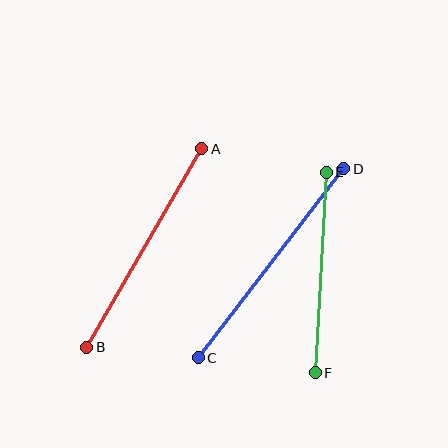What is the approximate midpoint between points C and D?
The midpoint is at approximately (271, 263) pixels.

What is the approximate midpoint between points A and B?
The midpoint is at approximately (144, 248) pixels.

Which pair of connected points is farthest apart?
Points C and D are farthest apart.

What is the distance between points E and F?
The distance is approximately 201 pixels.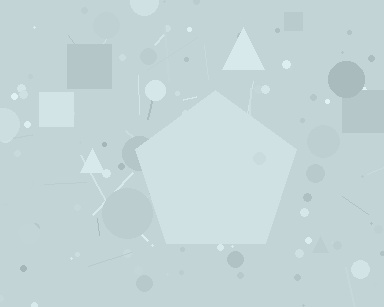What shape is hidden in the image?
A pentagon is hidden in the image.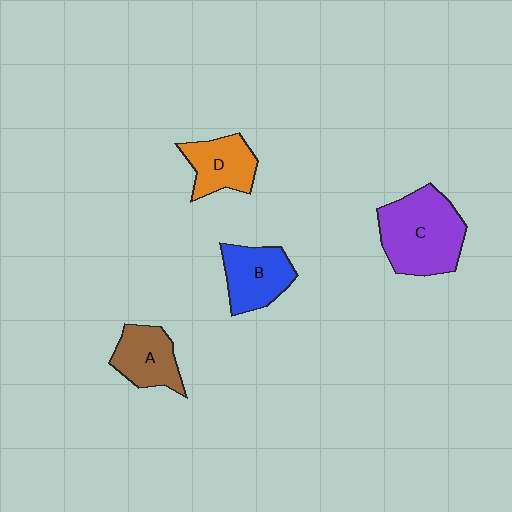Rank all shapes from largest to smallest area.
From largest to smallest: C (purple), B (blue), D (orange), A (brown).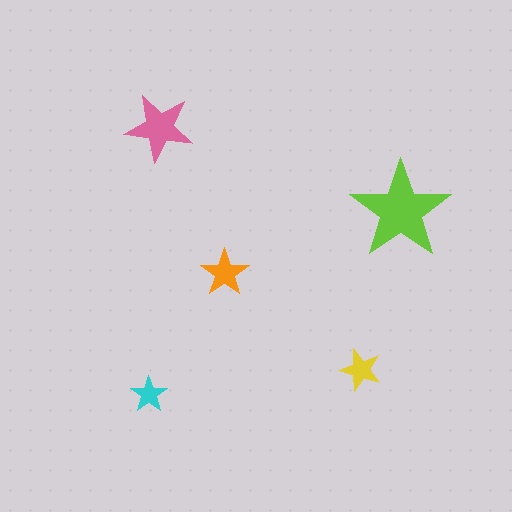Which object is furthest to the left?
The cyan star is leftmost.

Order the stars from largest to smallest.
the lime one, the pink one, the orange one, the yellow one, the cyan one.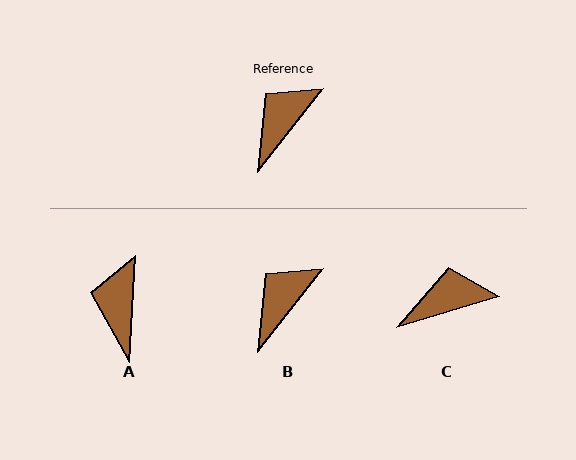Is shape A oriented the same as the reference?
No, it is off by about 35 degrees.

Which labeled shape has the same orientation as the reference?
B.